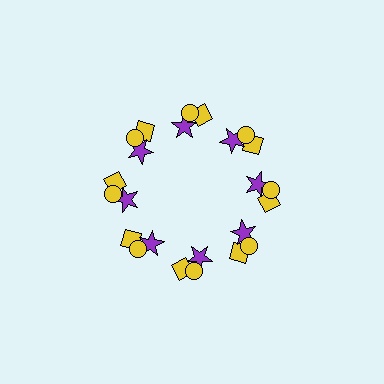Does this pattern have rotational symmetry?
Yes, this pattern has 8-fold rotational symmetry. It looks the same after rotating 45 degrees around the center.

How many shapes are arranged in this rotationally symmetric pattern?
There are 24 shapes, arranged in 8 groups of 3.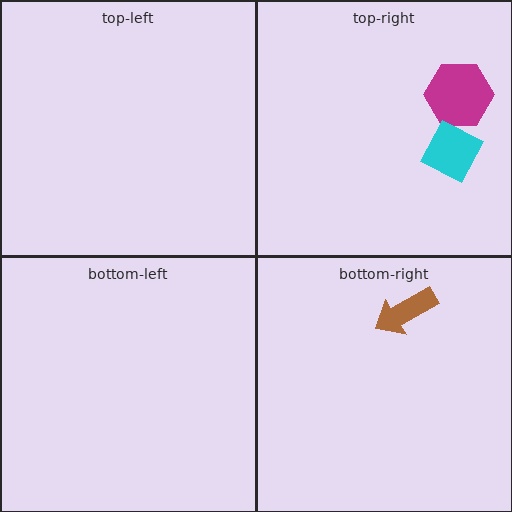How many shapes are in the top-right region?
2.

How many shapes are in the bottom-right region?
1.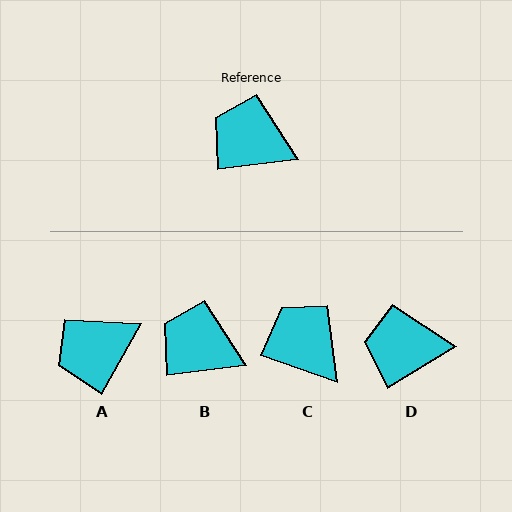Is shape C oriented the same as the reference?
No, it is off by about 26 degrees.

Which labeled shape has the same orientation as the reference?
B.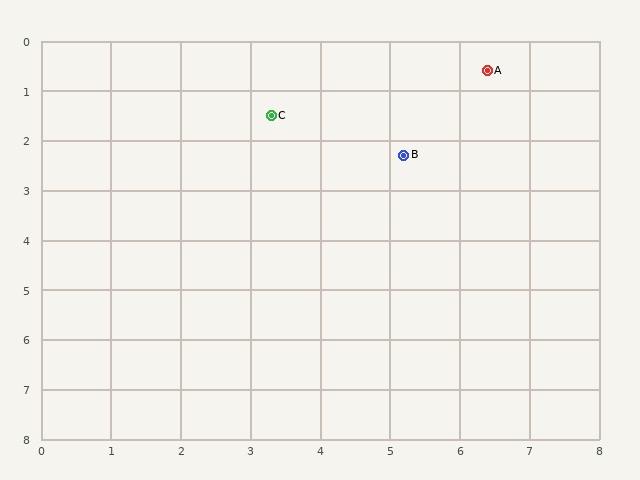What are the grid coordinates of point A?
Point A is at approximately (6.4, 0.6).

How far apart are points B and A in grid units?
Points B and A are about 2.1 grid units apart.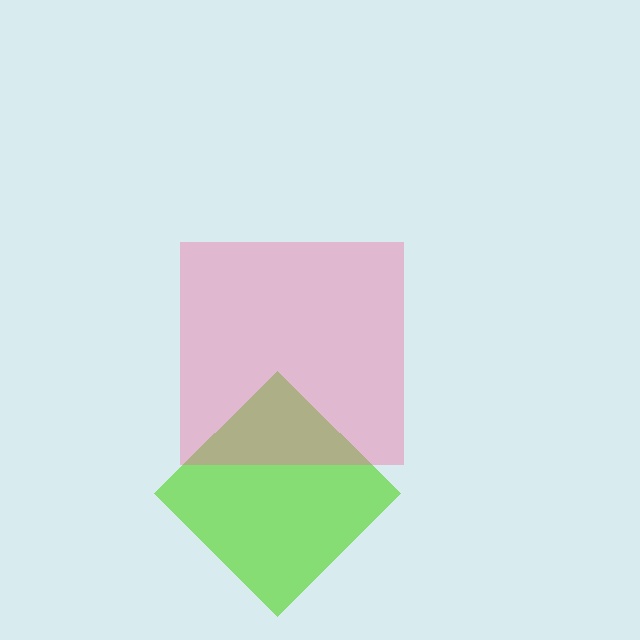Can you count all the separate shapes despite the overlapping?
Yes, there are 2 separate shapes.